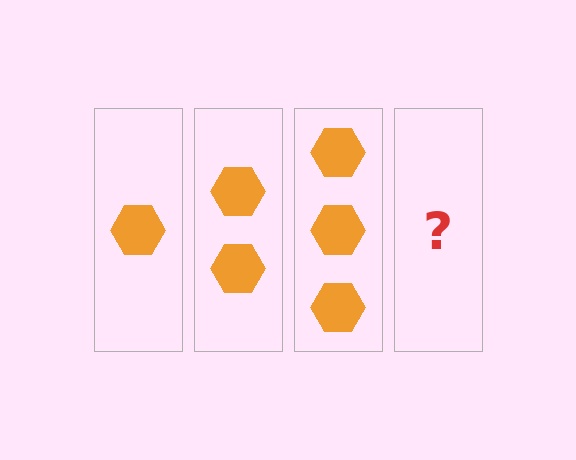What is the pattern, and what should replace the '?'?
The pattern is that each step adds one more hexagon. The '?' should be 4 hexagons.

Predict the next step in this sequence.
The next step is 4 hexagons.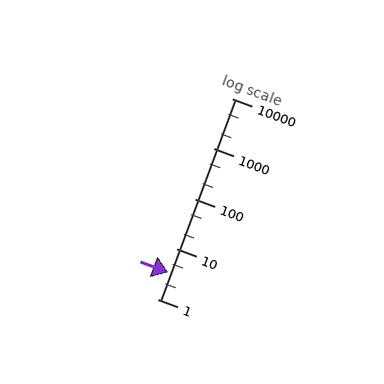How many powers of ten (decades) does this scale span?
The scale spans 4 decades, from 1 to 10000.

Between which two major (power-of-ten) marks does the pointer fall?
The pointer is between 1 and 10.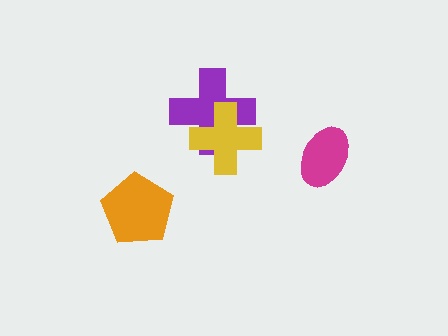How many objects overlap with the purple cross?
1 object overlaps with the purple cross.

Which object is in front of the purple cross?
The yellow cross is in front of the purple cross.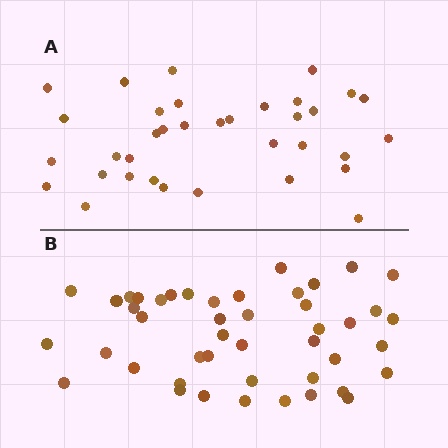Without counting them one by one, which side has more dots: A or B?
Region B (the bottom region) has more dots.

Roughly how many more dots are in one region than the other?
Region B has roughly 10 or so more dots than region A.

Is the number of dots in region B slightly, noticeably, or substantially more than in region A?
Region B has noticeably more, but not dramatically so. The ratio is roughly 1.3 to 1.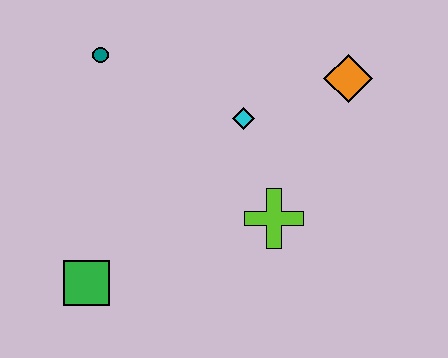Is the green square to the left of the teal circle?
Yes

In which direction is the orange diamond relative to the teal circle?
The orange diamond is to the right of the teal circle.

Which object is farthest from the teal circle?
The orange diamond is farthest from the teal circle.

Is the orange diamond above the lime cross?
Yes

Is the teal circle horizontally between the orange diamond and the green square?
Yes